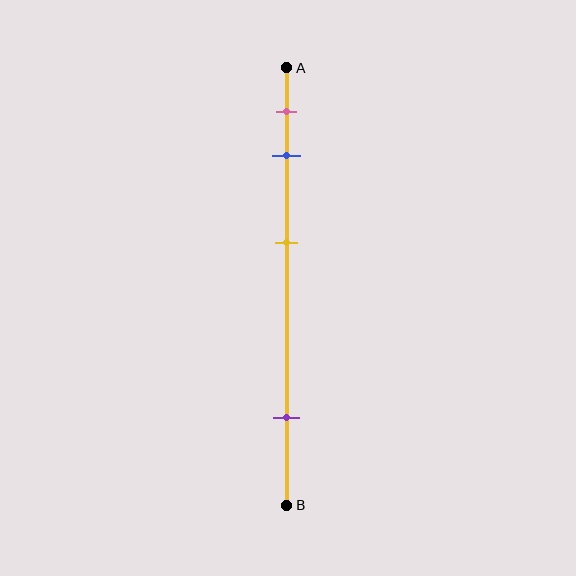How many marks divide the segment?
There are 4 marks dividing the segment.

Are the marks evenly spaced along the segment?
No, the marks are not evenly spaced.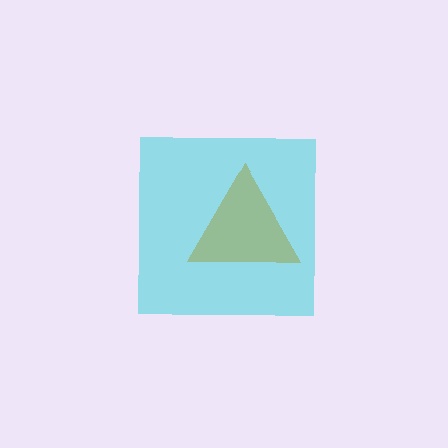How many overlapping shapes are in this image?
There are 2 overlapping shapes in the image.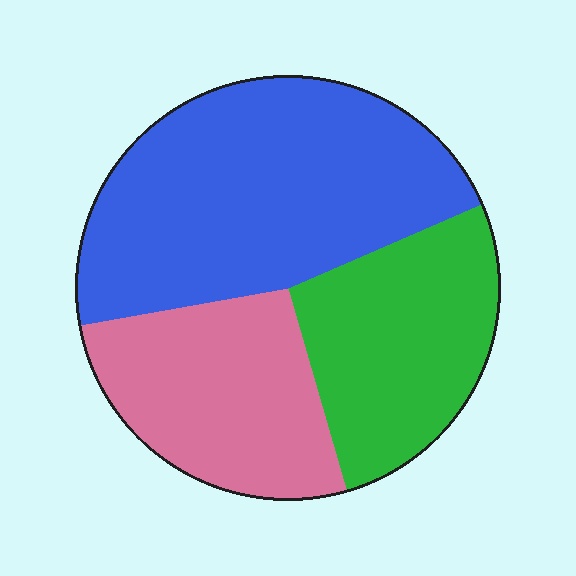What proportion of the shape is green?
Green covers about 25% of the shape.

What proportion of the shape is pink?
Pink covers roughly 25% of the shape.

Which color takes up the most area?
Blue, at roughly 45%.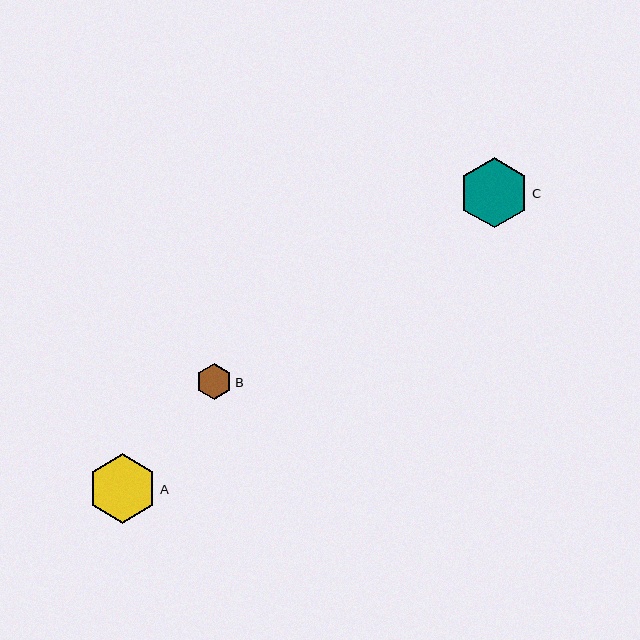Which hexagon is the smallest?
Hexagon B is the smallest with a size of approximately 36 pixels.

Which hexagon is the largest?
Hexagon C is the largest with a size of approximately 70 pixels.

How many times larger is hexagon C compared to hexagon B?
Hexagon C is approximately 2.0 times the size of hexagon B.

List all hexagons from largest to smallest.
From largest to smallest: C, A, B.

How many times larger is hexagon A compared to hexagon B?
Hexagon A is approximately 1.9 times the size of hexagon B.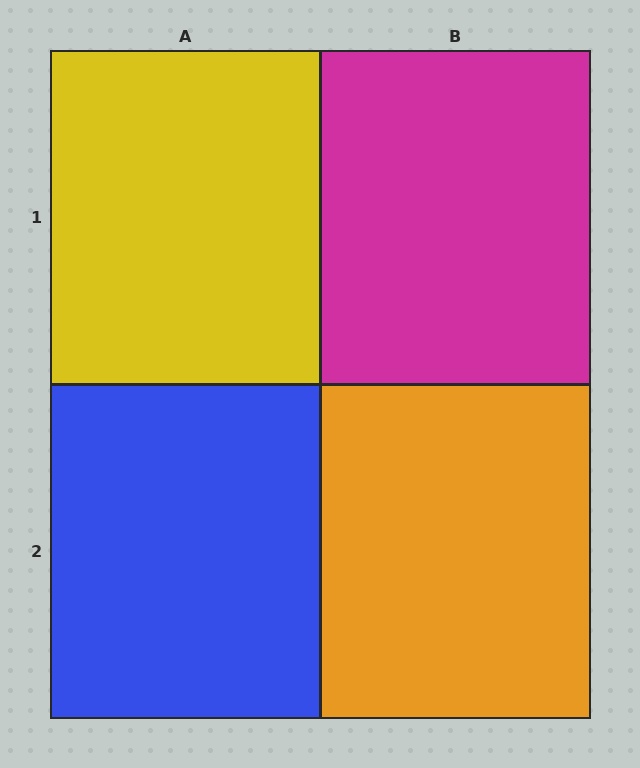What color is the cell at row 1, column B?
Magenta.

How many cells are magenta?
1 cell is magenta.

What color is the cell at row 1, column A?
Yellow.